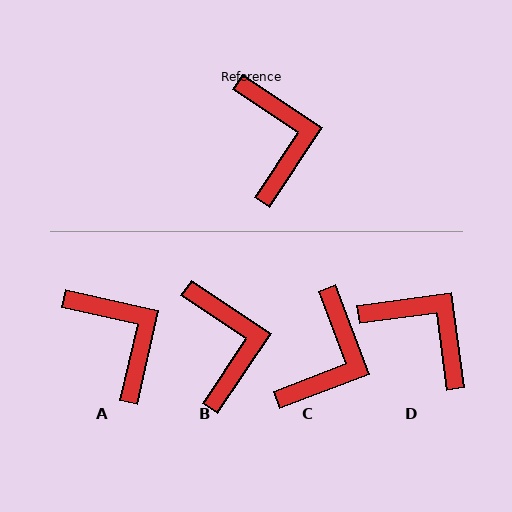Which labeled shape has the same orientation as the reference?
B.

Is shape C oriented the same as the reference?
No, it is off by about 35 degrees.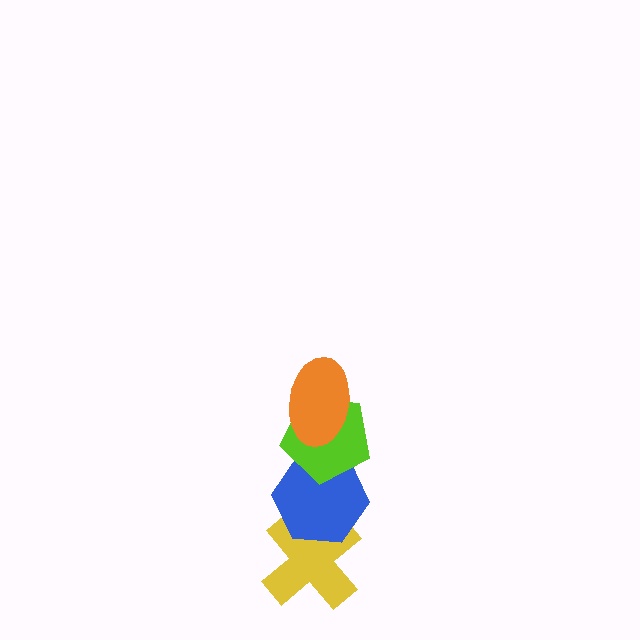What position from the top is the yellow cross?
The yellow cross is 4th from the top.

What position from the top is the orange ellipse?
The orange ellipse is 1st from the top.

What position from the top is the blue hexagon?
The blue hexagon is 3rd from the top.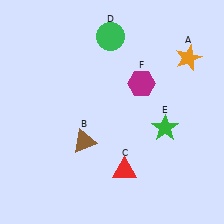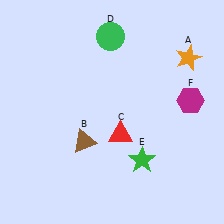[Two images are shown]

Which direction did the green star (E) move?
The green star (E) moved down.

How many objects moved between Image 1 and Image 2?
3 objects moved between the two images.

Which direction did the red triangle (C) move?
The red triangle (C) moved up.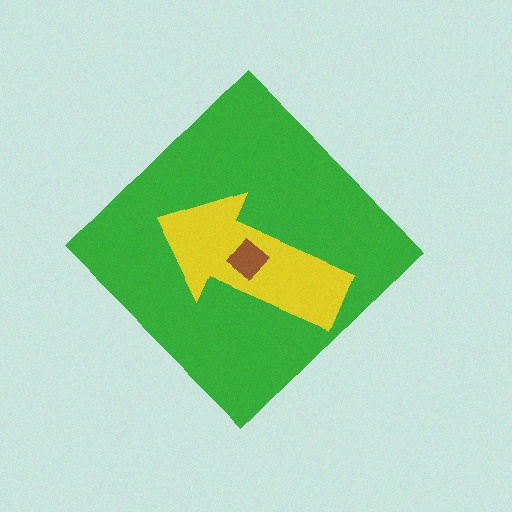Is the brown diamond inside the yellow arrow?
Yes.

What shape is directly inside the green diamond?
The yellow arrow.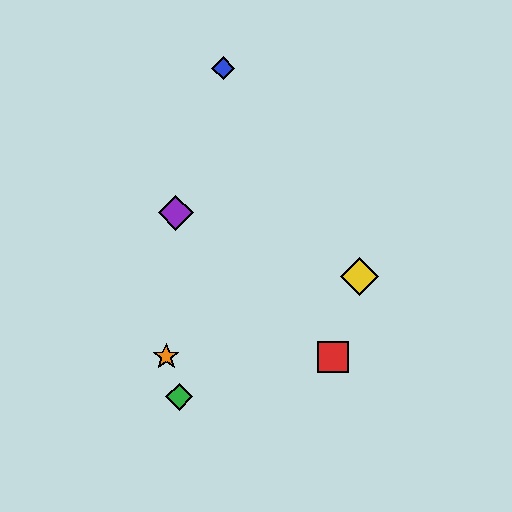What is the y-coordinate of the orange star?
The orange star is at y≈357.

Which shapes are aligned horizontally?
The red square, the orange star are aligned horizontally.